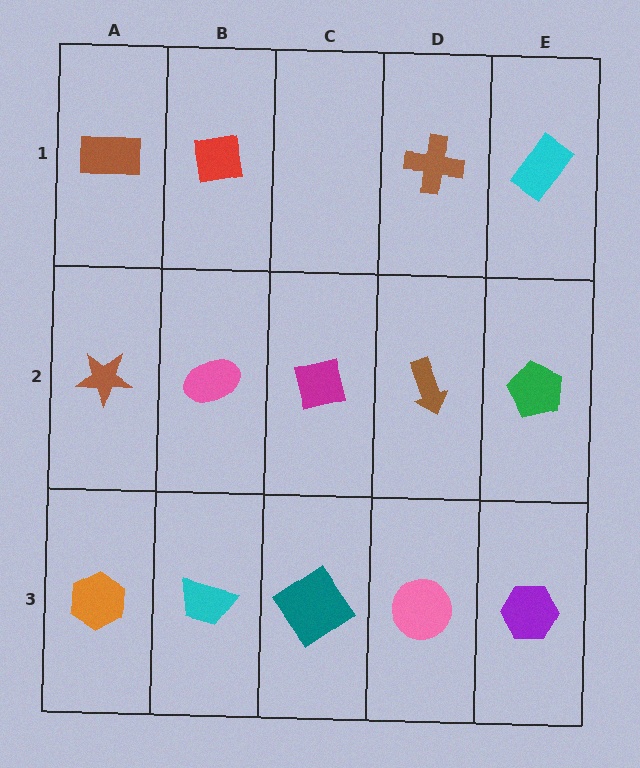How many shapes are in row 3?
5 shapes.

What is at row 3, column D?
A pink circle.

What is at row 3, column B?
A cyan trapezoid.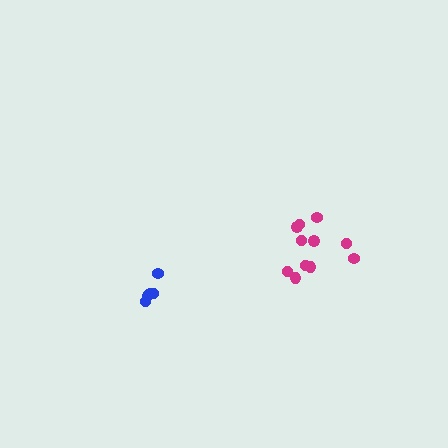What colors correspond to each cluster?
The clusters are colored: blue, magenta.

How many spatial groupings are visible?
There are 2 spatial groupings.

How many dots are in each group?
Group 1: 5 dots, Group 2: 11 dots (16 total).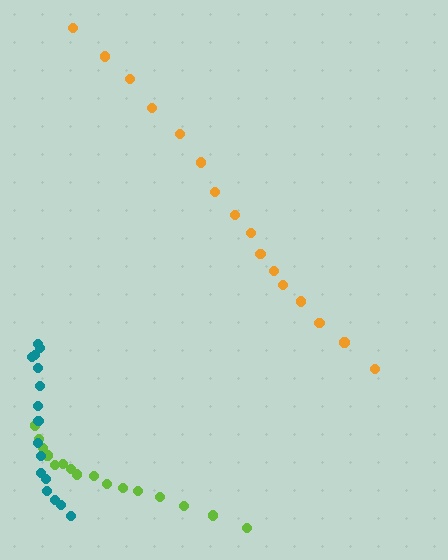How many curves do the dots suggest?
There are 3 distinct paths.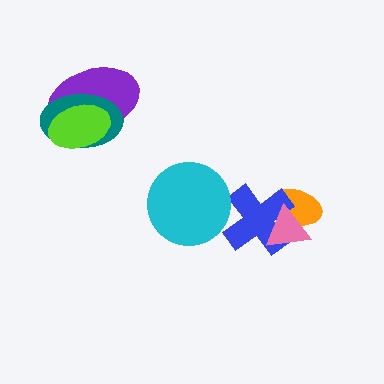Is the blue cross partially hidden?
Yes, it is partially covered by another shape.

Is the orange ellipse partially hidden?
Yes, it is partially covered by another shape.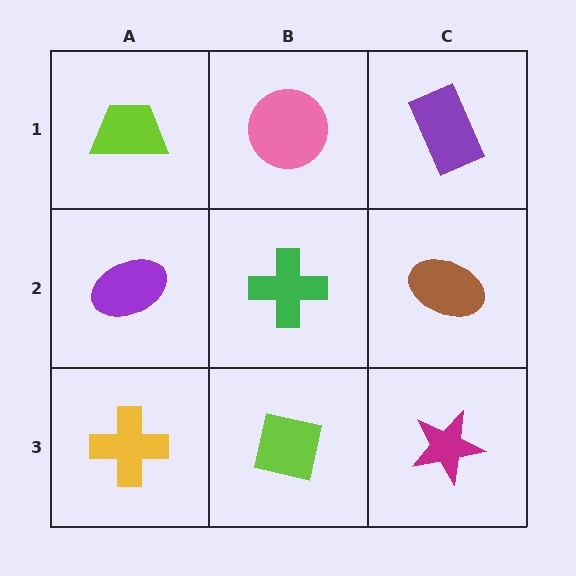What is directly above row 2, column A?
A lime trapezoid.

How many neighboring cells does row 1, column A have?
2.